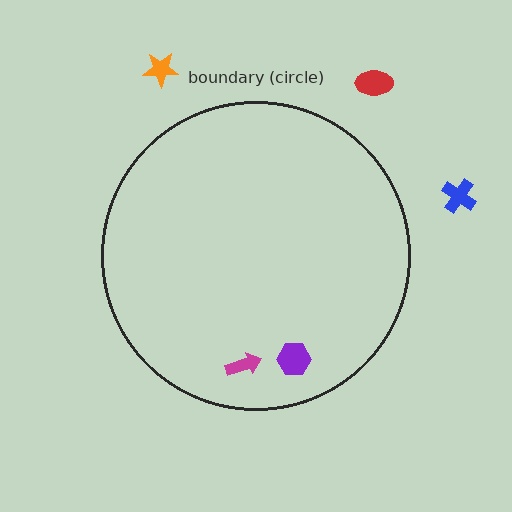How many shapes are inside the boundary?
2 inside, 3 outside.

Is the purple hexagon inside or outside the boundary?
Inside.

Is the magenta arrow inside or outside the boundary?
Inside.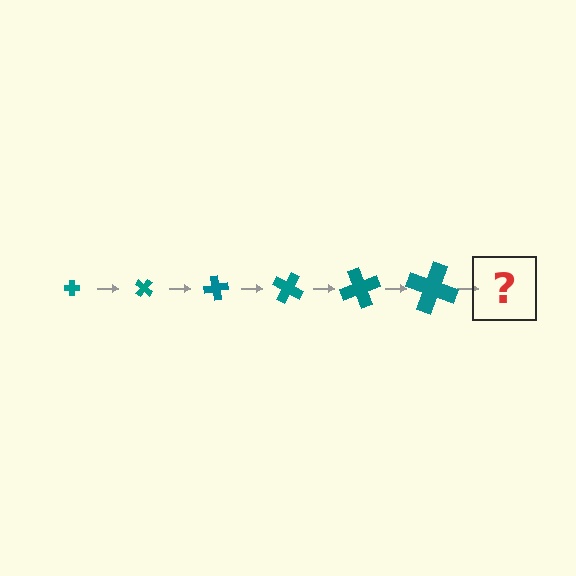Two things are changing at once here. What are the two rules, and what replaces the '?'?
The two rules are that the cross grows larger each step and it rotates 40 degrees each step. The '?' should be a cross, larger than the previous one and rotated 240 degrees from the start.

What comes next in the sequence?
The next element should be a cross, larger than the previous one and rotated 240 degrees from the start.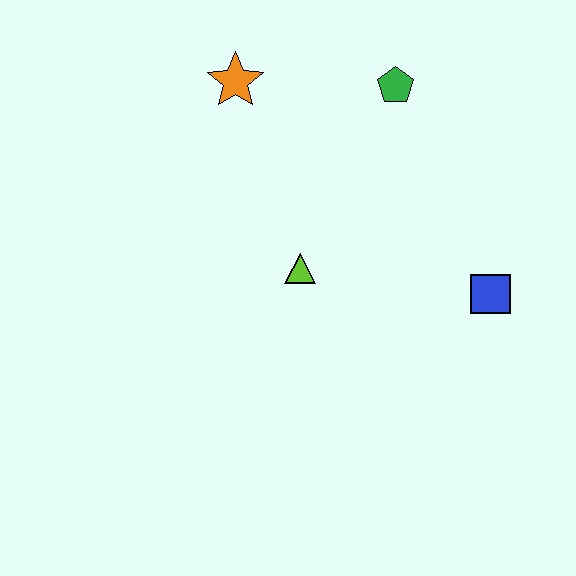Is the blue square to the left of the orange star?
No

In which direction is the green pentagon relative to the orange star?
The green pentagon is to the right of the orange star.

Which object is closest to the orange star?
The green pentagon is closest to the orange star.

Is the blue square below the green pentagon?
Yes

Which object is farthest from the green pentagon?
The blue square is farthest from the green pentagon.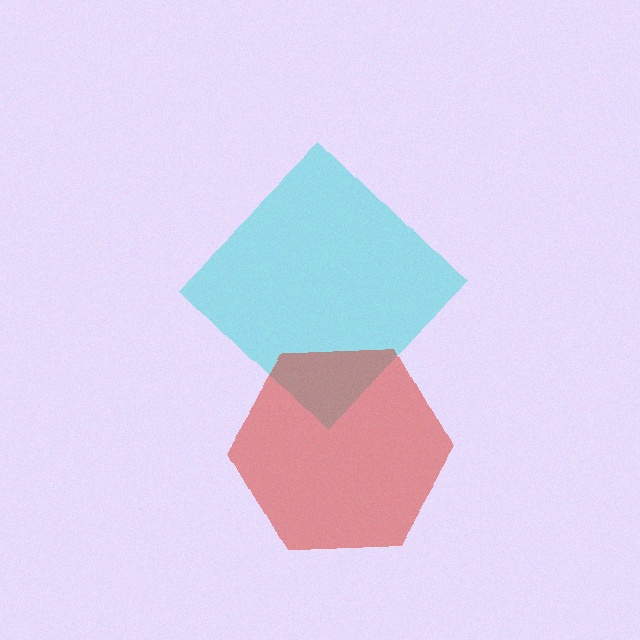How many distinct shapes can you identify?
There are 2 distinct shapes: a cyan diamond, a red hexagon.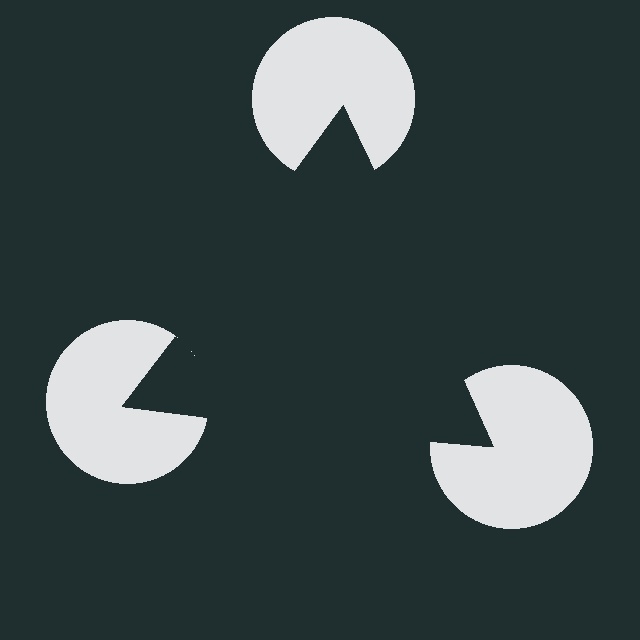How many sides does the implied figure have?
3 sides.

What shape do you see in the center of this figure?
An illusory triangle — its edges are inferred from the aligned wedge cuts in the pac-man discs, not physically drawn.